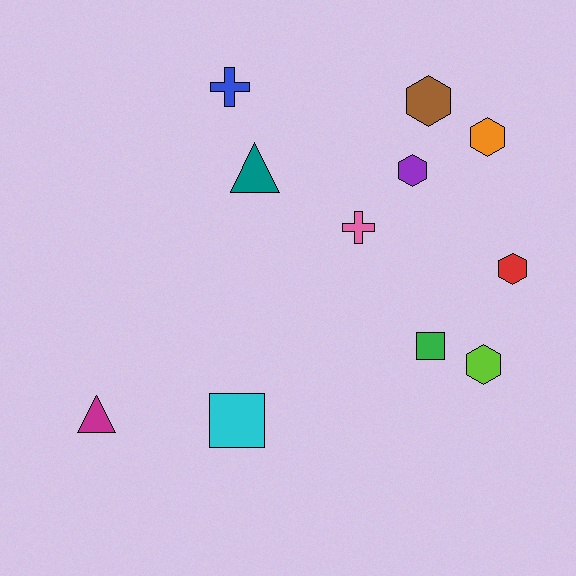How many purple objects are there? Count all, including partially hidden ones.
There is 1 purple object.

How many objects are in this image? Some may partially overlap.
There are 11 objects.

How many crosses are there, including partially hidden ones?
There are 2 crosses.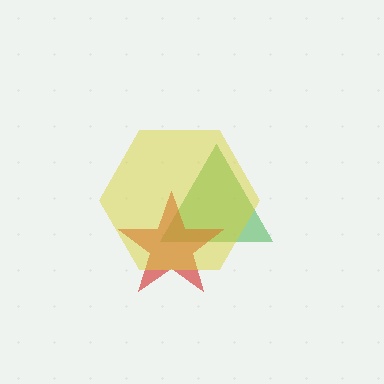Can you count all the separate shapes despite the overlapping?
Yes, there are 3 separate shapes.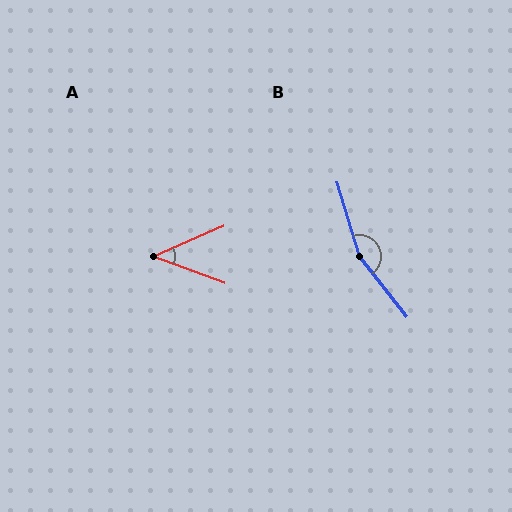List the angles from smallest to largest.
A (44°), B (158°).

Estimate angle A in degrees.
Approximately 44 degrees.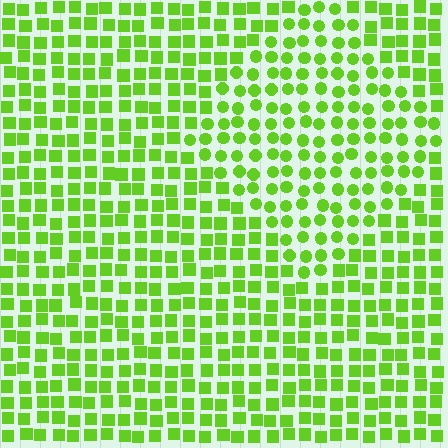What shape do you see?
I see a diamond.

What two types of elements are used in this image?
The image uses circles inside the diamond region and squares outside it.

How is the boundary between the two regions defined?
The boundary is defined by a change in element shape: circles inside vs. squares outside. All elements share the same color and spacing.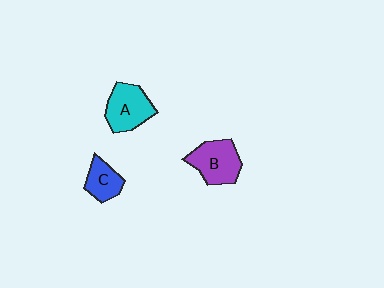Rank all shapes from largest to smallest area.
From largest to smallest: B (purple), A (cyan), C (blue).